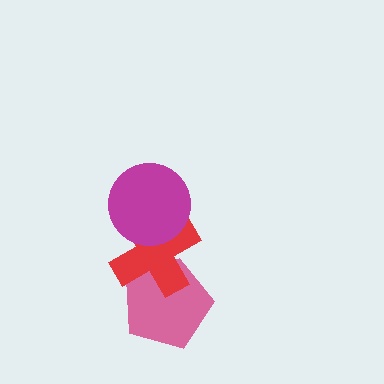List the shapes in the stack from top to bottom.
From top to bottom: the magenta circle, the red cross, the pink pentagon.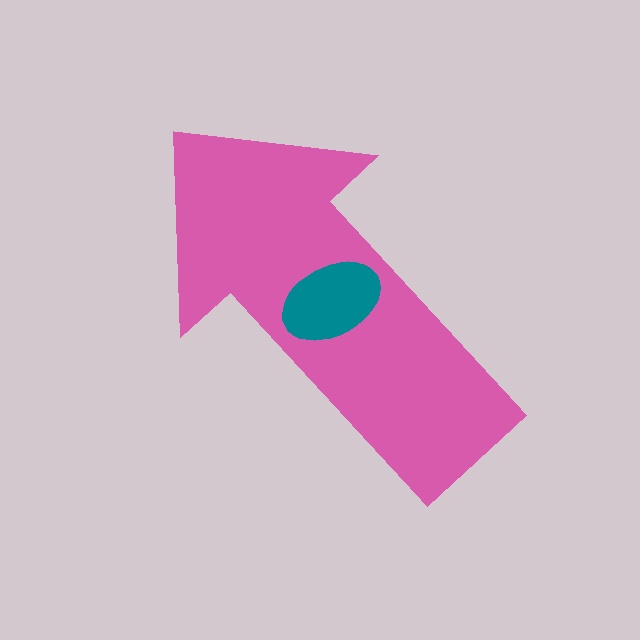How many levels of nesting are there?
2.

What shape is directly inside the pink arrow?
The teal ellipse.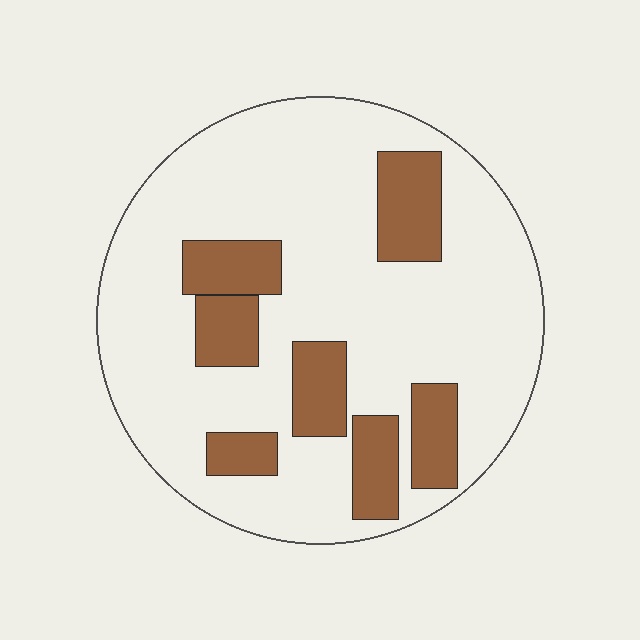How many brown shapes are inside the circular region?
7.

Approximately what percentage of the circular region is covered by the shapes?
Approximately 25%.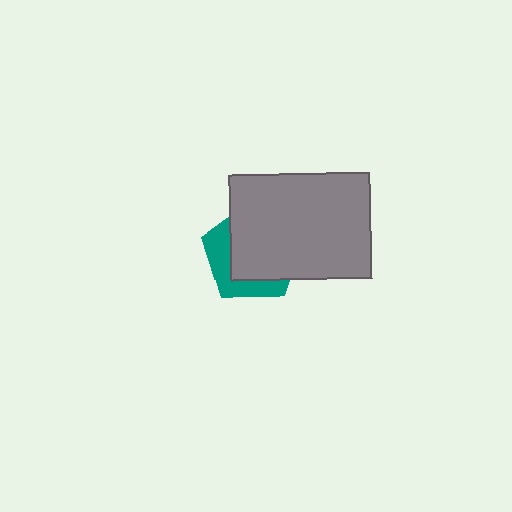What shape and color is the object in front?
The object in front is a gray rectangle.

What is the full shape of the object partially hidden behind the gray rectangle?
The partially hidden object is a teal pentagon.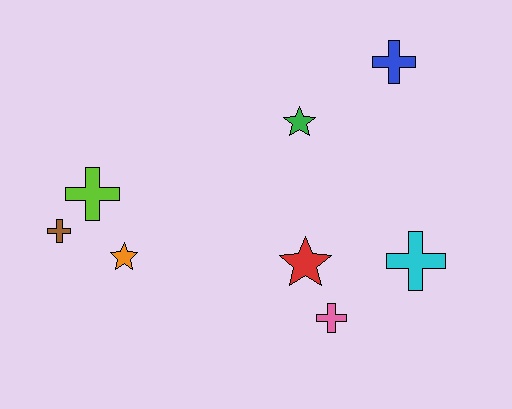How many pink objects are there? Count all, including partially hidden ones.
There is 1 pink object.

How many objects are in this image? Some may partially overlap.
There are 8 objects.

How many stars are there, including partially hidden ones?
There are 3 stars.